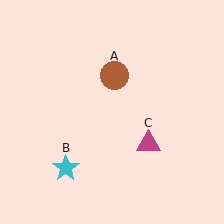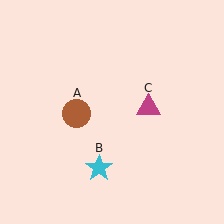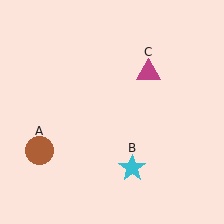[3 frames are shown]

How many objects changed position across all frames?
3 objects changed position: brown circle (object A), cyan star (object B), magenta triangle (object C).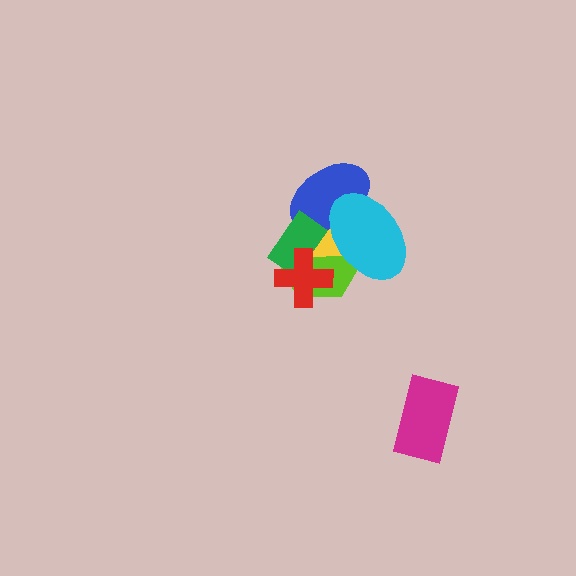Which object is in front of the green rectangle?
The red cross is in front of the green rectangle.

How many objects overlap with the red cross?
3 objects overlap with the red cross.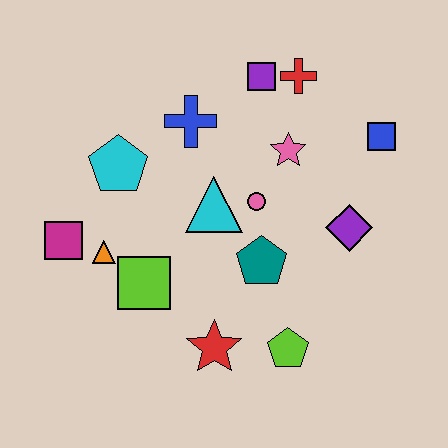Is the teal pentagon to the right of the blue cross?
Yes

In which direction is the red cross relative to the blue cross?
The red cross is to the right of the blue cross.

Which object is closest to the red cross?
The purple square is closest to the red cross.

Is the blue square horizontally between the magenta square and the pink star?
No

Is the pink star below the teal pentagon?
No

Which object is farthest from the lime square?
The blue square is farthest from the lime square.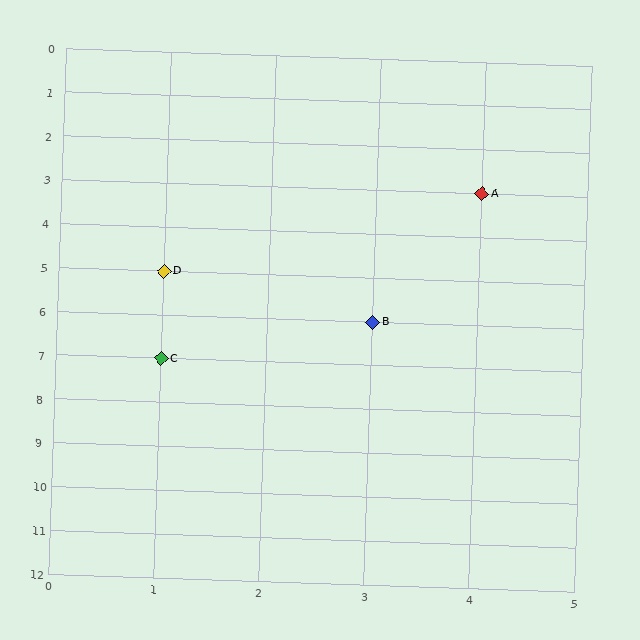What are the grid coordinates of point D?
Point D is at grid coordinates (1, 5).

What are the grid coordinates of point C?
Point C is at grid coordinates (1, 7).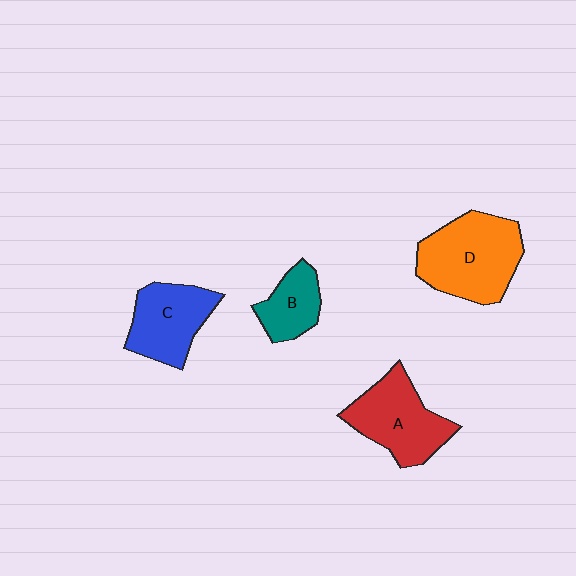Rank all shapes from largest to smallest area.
From largest to smallest: D (orange), A (red), C (blue), B (teal).